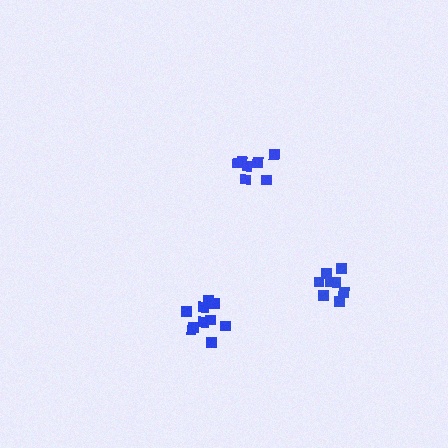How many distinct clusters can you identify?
There are 3 distinct clusters.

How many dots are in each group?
Group 1: 8 dots, Group 2: 7 dots, Group 3: 11 dots (26 total).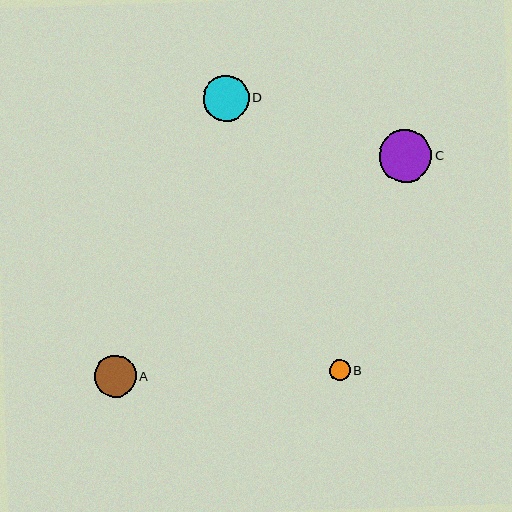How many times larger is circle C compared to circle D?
Circle C is approximately 1.2 times the size of circle D.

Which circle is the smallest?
Circle B is the smallest with a size of approximately 21 pixels.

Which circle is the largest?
Circle C is the largest with a size of approximately 53 pixels.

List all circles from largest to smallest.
From largest to smallest: C, D, A, B.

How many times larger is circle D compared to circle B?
Circle D is approximately 2.2 times the size of circle B.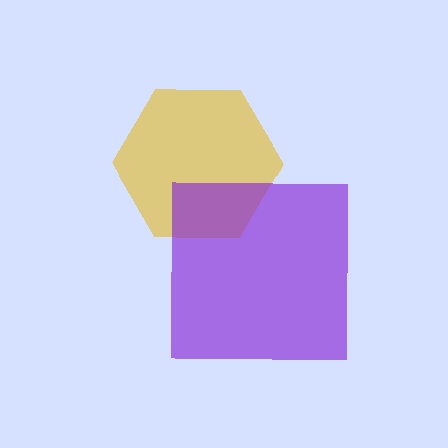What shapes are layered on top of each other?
The layered shapes are: a yellow hexagon, a purple square.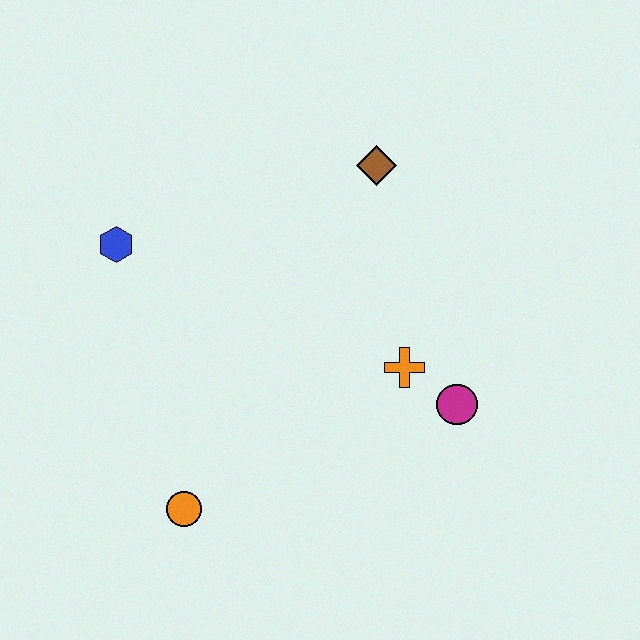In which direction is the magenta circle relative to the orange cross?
The magenta circle is to the right of the orange cross.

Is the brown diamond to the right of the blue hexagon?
Yes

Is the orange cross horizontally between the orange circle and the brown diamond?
No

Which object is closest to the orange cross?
The magenta circle is closest to the orange cross.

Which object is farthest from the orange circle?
The brown diamond is farthest from the orange circle.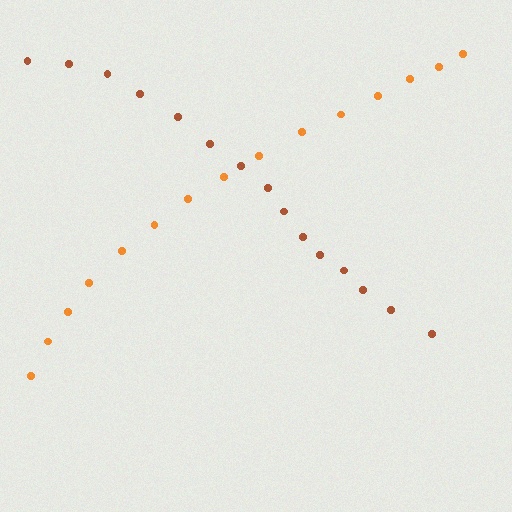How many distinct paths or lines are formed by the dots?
There are 2 distinct paths.